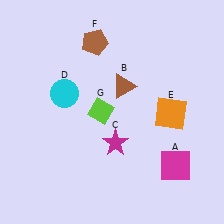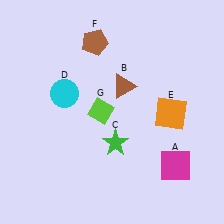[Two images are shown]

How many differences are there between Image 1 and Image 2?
There is 1 difference between the two images.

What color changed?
The star (C) changed from magenta in Image 1 to green in Image 2.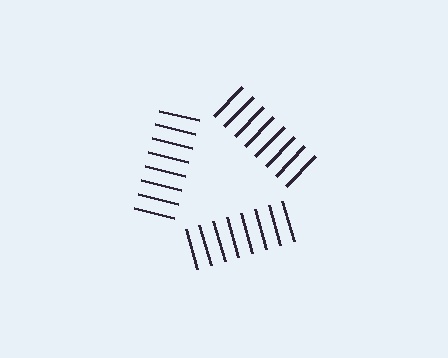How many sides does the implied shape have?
3 sides — the line-ends trace a triangle.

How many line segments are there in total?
24 — 8 along each of the 3 edges.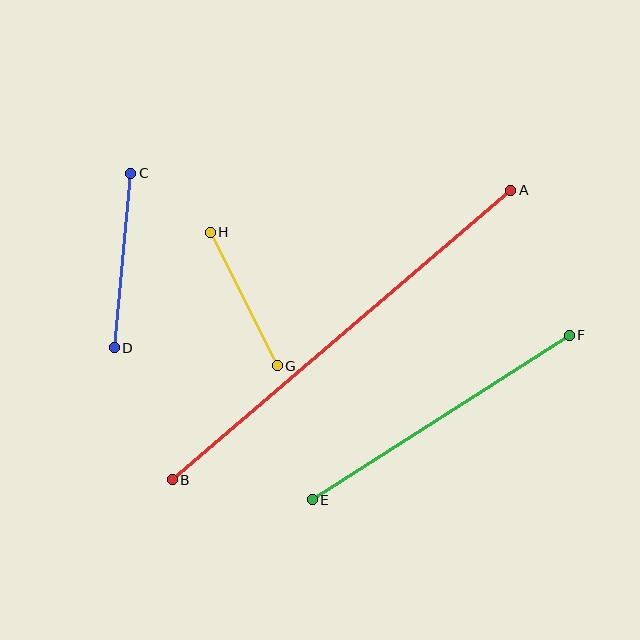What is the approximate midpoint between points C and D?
The midpoint is at approximately (123, 260) pixels.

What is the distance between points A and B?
The distance is approximately 445 pixels.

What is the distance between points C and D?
The distance is approximately 175 pixels.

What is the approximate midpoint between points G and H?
The midpoint is at approximately (244, 299) pixels.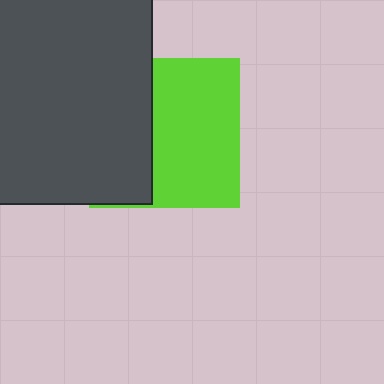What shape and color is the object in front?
The object in front is a dark gray square.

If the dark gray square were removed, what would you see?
You would see the complete lime square.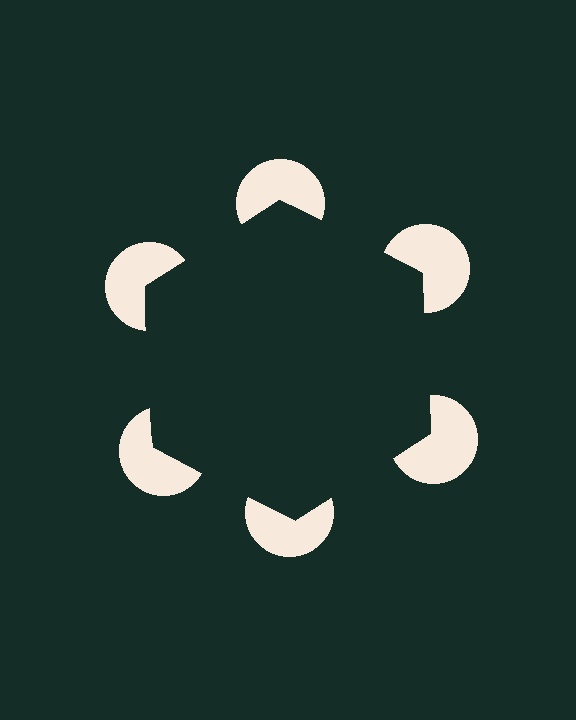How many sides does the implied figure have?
6 sides.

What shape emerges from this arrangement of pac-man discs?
An illusory hexagon — its edges are inferred from the aligned wedge cuts in the pac-man discs, not physically drawn.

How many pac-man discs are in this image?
There are 6 — one at each vertex of the illusory hexagon.